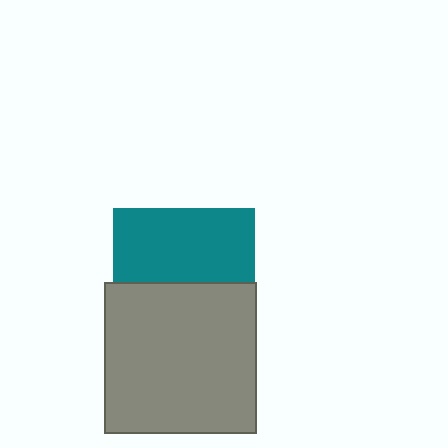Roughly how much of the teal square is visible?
About half of it is visible (roughly 52%).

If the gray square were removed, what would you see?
You would see the complete teal square.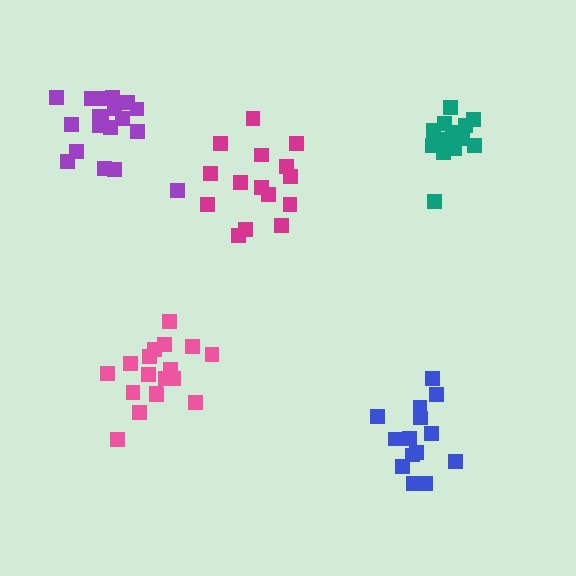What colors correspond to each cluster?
The clusters are colored: blue, pink, purple, magenta, teal.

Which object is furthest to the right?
The teal cluster is rightmost.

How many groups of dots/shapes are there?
There are 5 groups.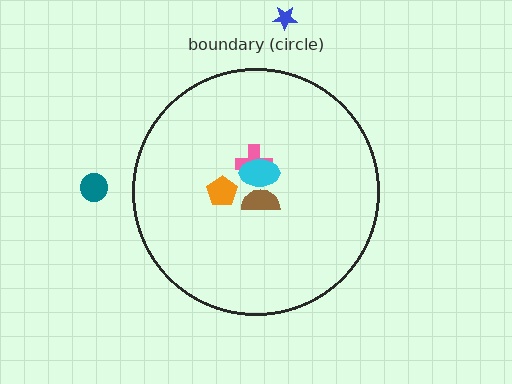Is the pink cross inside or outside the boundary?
Inside.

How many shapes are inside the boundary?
4 inside, 2 outside.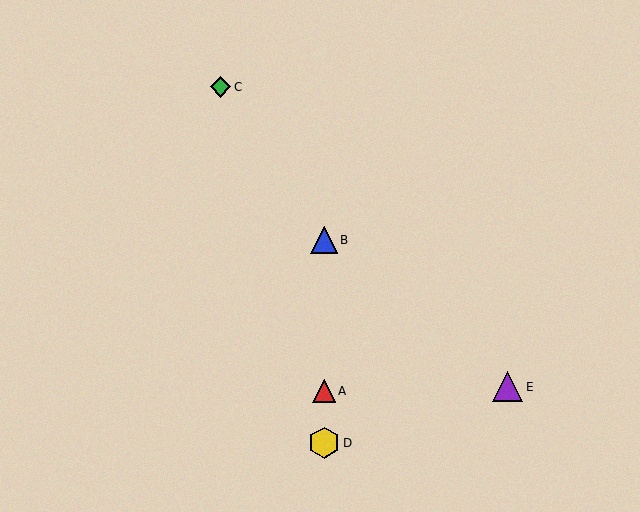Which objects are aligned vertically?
Objects A, B, D are aligned vertically.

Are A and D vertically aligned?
Yes, both are at x≈324.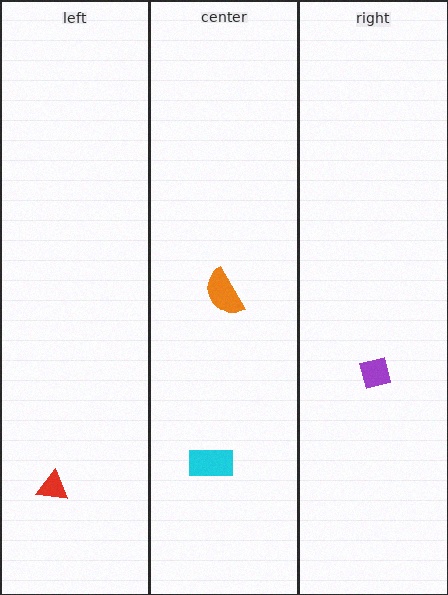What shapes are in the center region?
The orange semicircle, the cyan rectangle.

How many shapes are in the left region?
1.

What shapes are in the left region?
The red triangle.